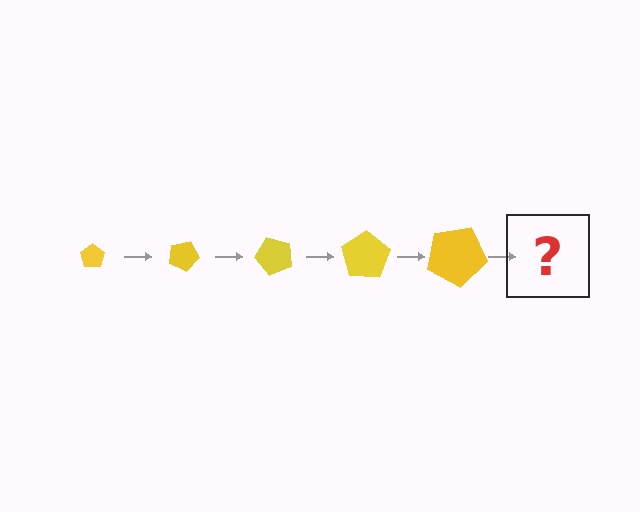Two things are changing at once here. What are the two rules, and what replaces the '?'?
The two rules are that the pentagon grows larger each step and it rotates 25 degrees each step. The '?' should be a pentagon, larger than the previous one and rotated 125 degrees from the start.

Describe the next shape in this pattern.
It should be a pentagon, larger than the previous one and rotated 125 degrees from the start.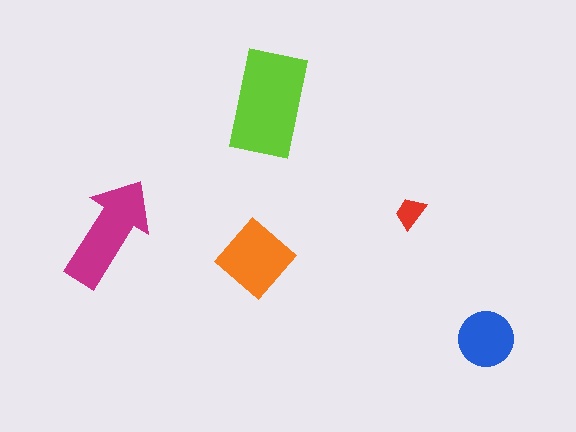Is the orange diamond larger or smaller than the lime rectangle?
Smaller.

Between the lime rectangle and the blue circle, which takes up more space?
The lime rectangle.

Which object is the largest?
The lime rectangle.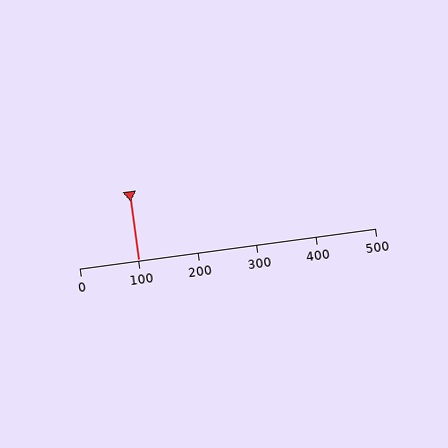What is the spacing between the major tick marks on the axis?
The major ticks are spaced 100 apart.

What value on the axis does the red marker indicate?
The marker indicates approximately 100.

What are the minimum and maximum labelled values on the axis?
The axis runs from 0 to 500.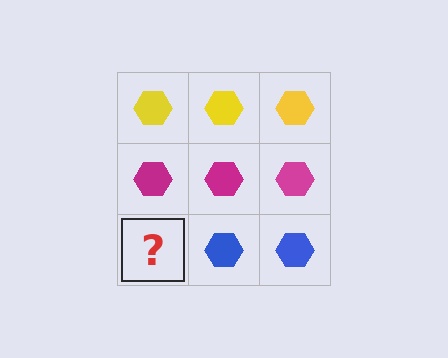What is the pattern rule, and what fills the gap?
The rule is that each row has a consistent color. The gap should be filled with a blue hexagon.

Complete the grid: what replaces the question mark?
The question mark should be replaced with a blue hexagon.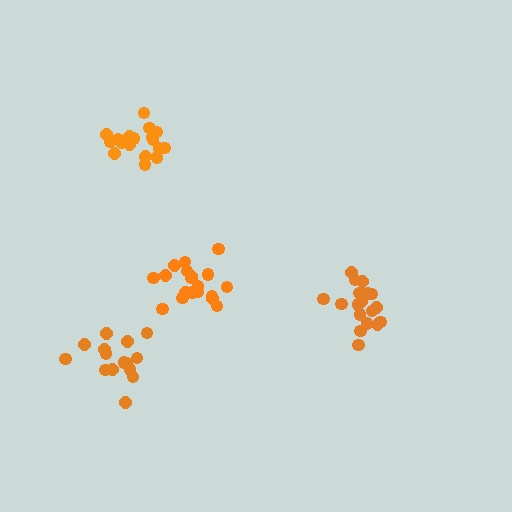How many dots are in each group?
Group 1: 18 dots, Group 2: 18 dots, Group 3: 19 dots, Group 4: 15 dots (70 total).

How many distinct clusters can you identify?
There are 4 distinct clusters.